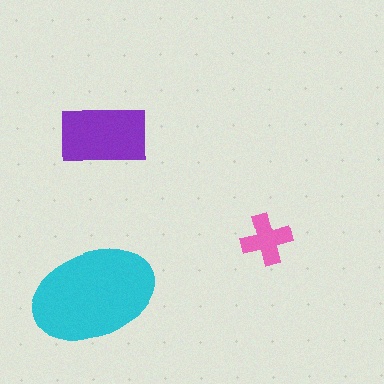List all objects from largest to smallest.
The cyan ellipse, the purple rectangle, the pink cross.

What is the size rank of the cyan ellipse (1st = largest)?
1st.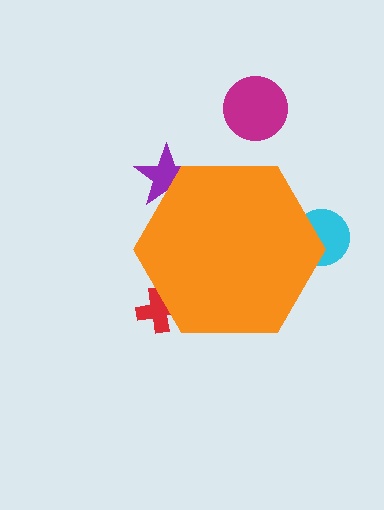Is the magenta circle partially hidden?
No, the magenta circle is fully visible.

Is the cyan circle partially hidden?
Yes, the cyan circle is partially hidden behind the orange hexagon.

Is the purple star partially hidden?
Yes, the purple star is partially hidden behind the orange hexagon.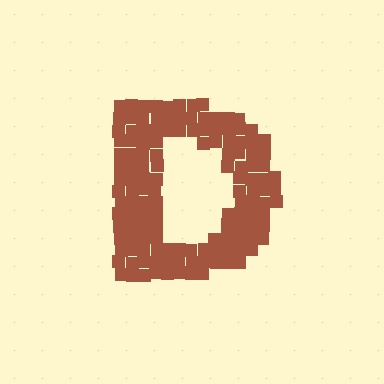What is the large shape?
The large shape is the letter D.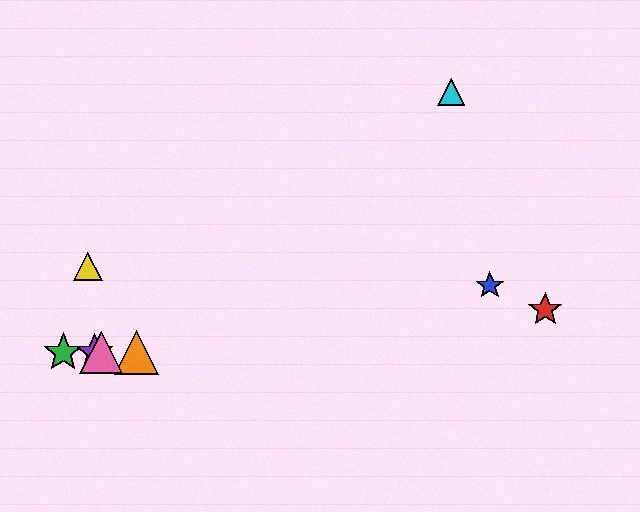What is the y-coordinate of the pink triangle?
The pink triangle is at y≈352.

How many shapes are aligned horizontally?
4 shapes (the green star, the purple star, the orange triangle, the pink triangle) are aligned horizontally.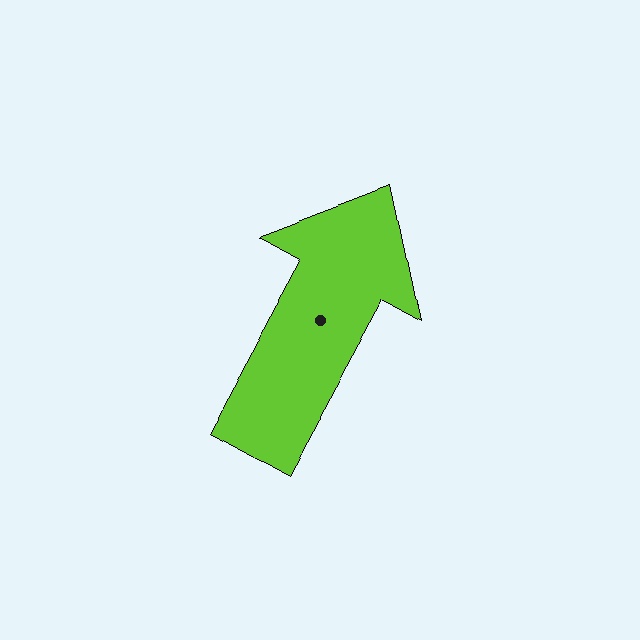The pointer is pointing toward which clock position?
Roughly 1 o'clock.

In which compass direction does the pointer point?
Northeast.